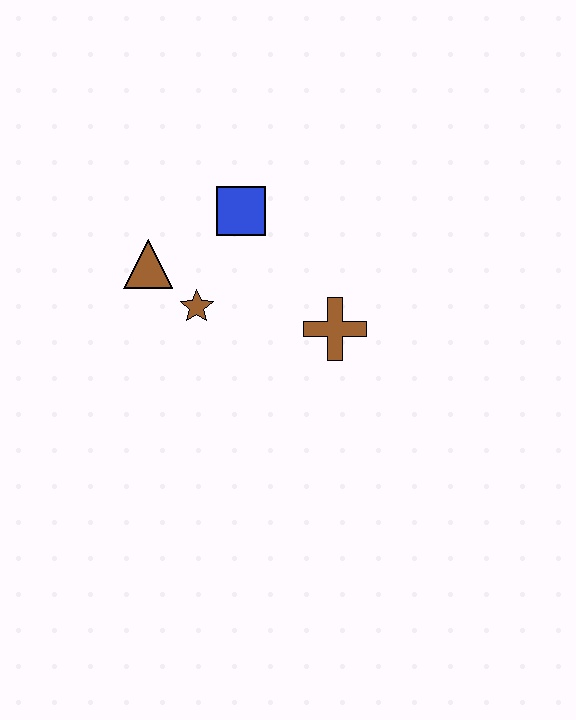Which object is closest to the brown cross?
The brown star is closest to the brown cross.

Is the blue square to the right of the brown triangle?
Yes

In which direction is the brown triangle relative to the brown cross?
The brown triangle is to the left of the brown cross.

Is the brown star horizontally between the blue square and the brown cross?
No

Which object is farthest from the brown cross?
The brown triangle is farthest from the brown cross.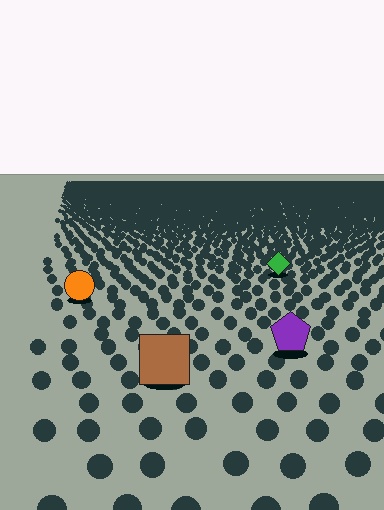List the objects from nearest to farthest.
From nearest to farthest: the brown square, the purple pentagon, the orange circle, the green diamond.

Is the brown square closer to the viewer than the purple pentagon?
Yes. The brown square is closer — you can tell from the texture gradient: the ground texture is coarser near it.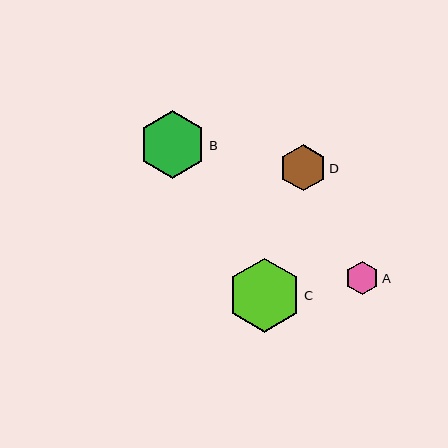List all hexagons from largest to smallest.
From largest to smallest: C, B, D, A.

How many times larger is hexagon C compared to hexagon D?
Hexagon C is approximately 1.6 times the size of hexagon D.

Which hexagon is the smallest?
Hexagon A is the smallest with a size of approximately 33 pixels.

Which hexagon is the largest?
Hexagon C is the largest with a size of approximately 74 pixels.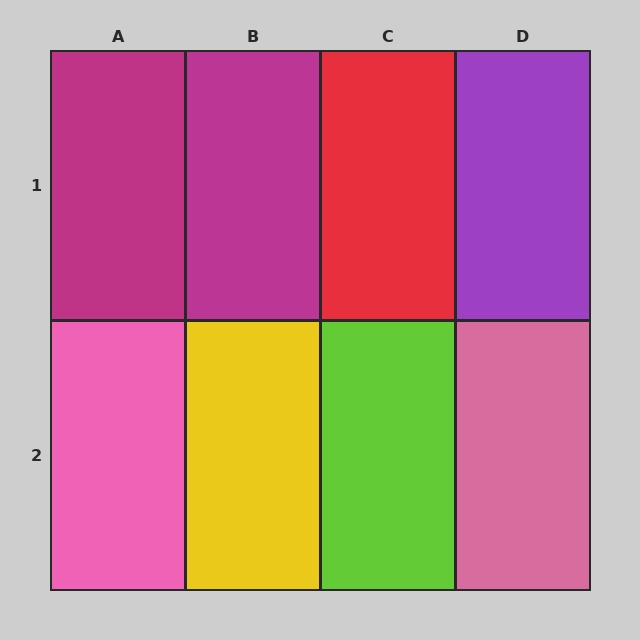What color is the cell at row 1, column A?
Magenta.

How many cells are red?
1 cell is red.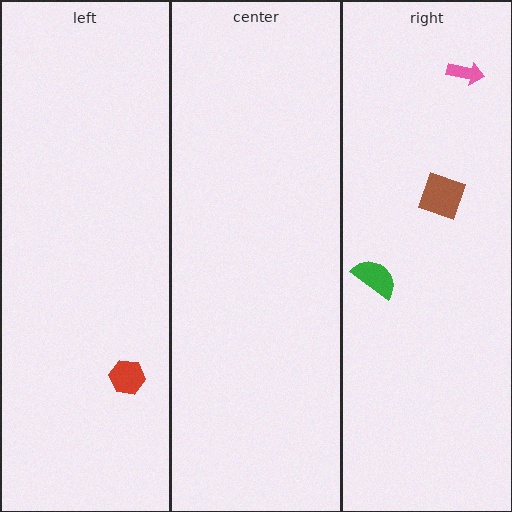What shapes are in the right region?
The pink arrow, the brown square, the green semicircle.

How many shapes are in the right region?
3.